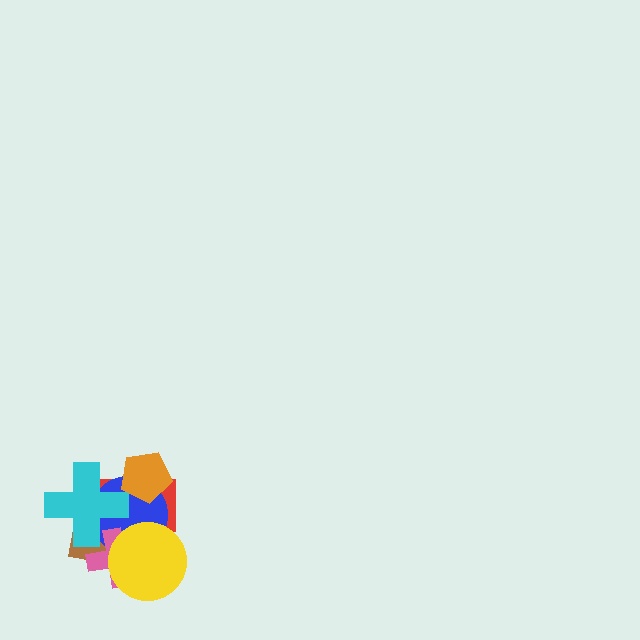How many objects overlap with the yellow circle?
4 objects overlap with the yellow circle.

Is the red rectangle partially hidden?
Yes, it is partially covered by another shape.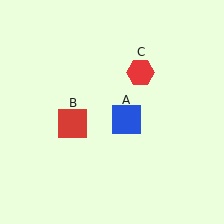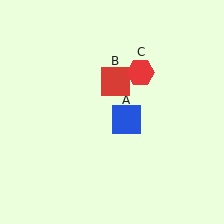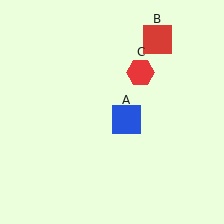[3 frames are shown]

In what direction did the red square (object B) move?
The red square (object B) moved up and to the right.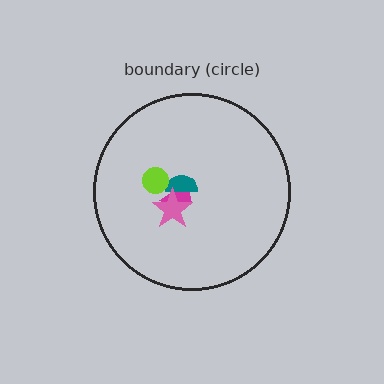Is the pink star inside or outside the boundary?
Inside.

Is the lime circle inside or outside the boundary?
Inside.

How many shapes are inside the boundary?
4 inside, 0 outside.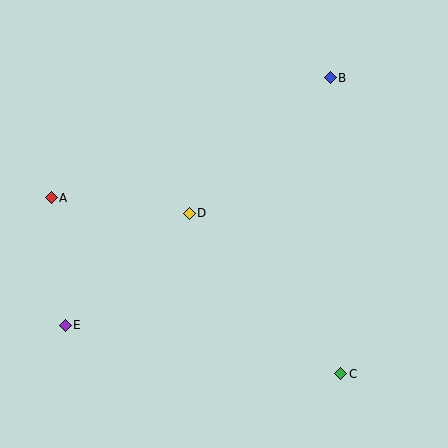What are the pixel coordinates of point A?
Point A is at (51, 198).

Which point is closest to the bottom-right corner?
Point C is closest to the bottom-right corner.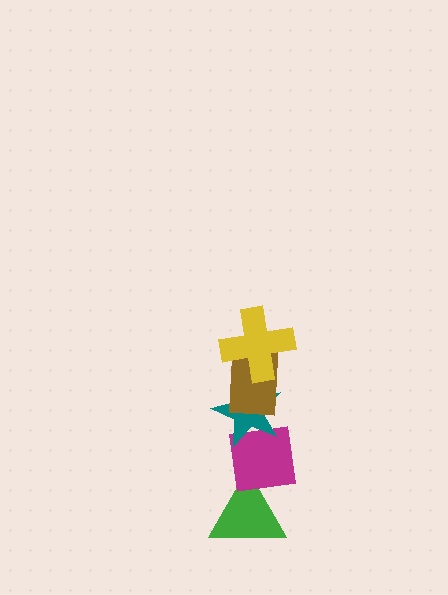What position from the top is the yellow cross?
The yellow cross is 1st from the top.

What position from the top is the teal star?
The teal star is 3rd from the top.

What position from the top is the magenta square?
The magenta square is 4th from the top.